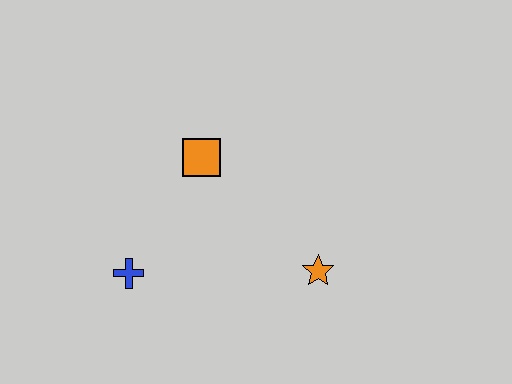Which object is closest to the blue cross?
The orange square is closest to the blue cross.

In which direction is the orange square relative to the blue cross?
The orange square is above the blue cross.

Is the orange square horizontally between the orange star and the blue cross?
Yes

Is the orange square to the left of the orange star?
Yes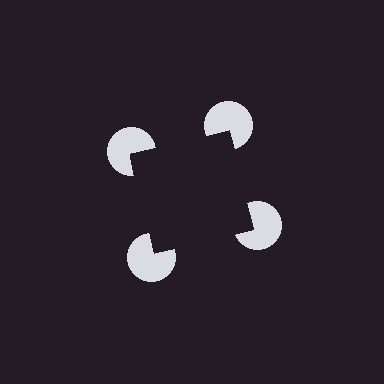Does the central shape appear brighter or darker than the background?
It typically appears slightly darker than the background, even though no actual brightness change is drawn.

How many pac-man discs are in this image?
There are 4 — one at each vertex of the illusory square.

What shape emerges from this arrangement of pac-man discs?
An illusory square — its edges are inferred from the aligned wedge cuts in the pac-man discs, not physically drawn.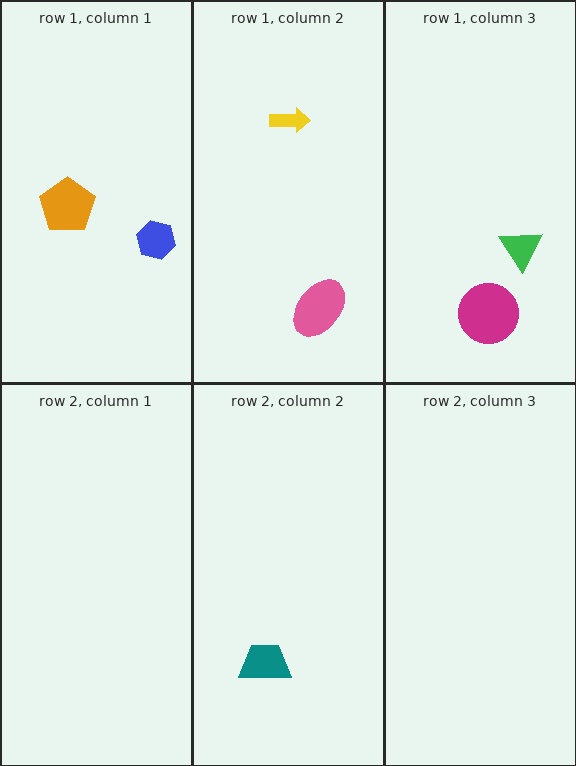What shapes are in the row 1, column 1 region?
The blue hexagon, the orange pentagon.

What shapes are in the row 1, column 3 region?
The magenta circle, the green triangle.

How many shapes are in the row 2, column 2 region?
1.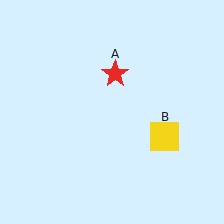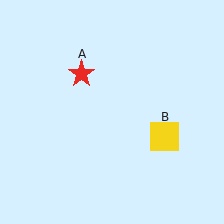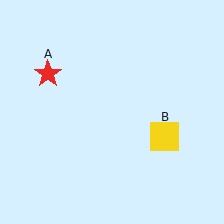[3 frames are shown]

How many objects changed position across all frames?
1 object changed position: red star (object A).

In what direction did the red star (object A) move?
The red star (object A) moved left.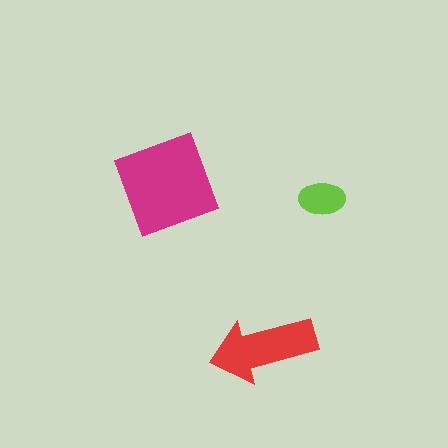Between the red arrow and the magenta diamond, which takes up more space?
The magenta diamond.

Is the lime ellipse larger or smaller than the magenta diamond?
Smaller.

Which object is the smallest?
The lime ellipse.